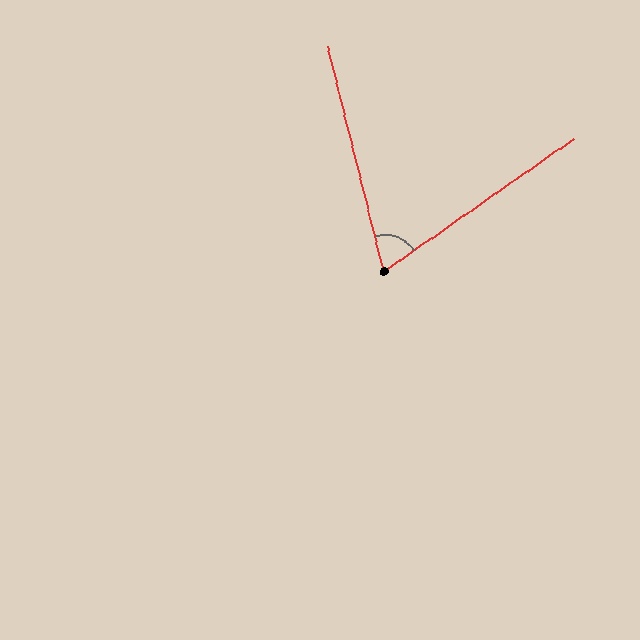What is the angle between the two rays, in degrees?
Approximately 69 degrees.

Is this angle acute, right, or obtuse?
It is acute.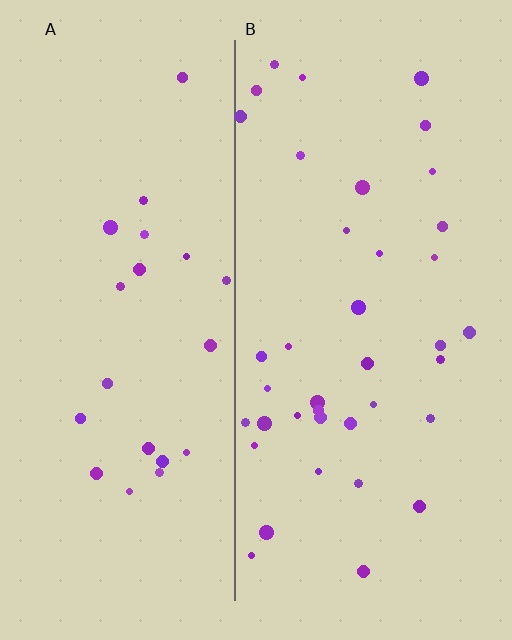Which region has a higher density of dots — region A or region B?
B (the right).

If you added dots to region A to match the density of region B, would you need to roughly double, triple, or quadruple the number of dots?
Approximately double.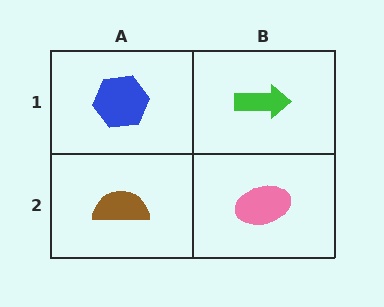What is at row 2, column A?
A brown semicircle.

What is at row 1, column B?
A green arrow.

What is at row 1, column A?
A blue hexagon.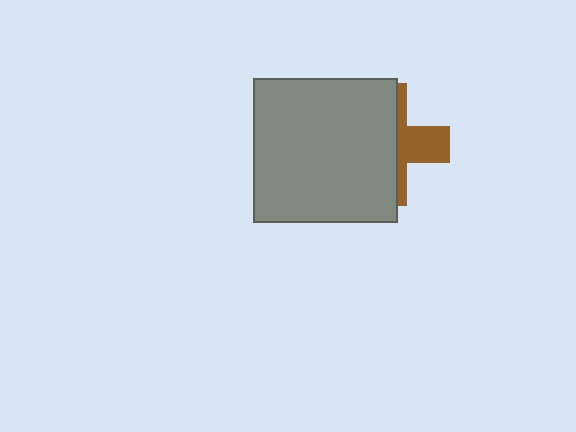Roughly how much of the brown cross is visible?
A small part of it is visible (roughly 36%).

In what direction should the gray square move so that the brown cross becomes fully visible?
The gray square should move left. That is the shortest direction to clear the overlap and leave the brown cross fully visible.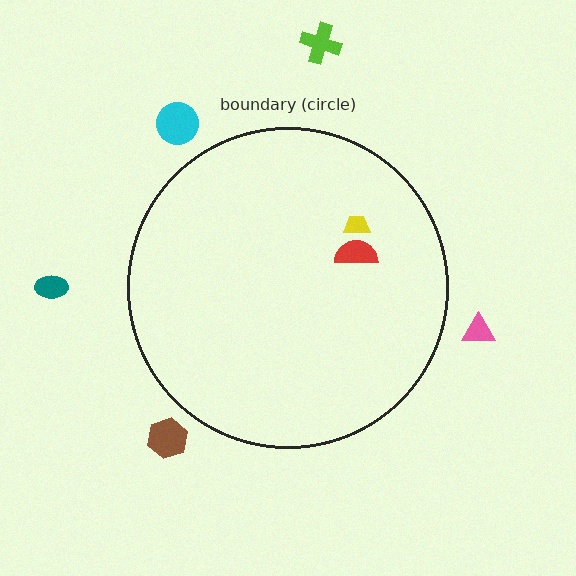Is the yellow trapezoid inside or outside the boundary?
Inside.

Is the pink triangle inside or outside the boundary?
Outside.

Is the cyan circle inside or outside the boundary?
Outside.